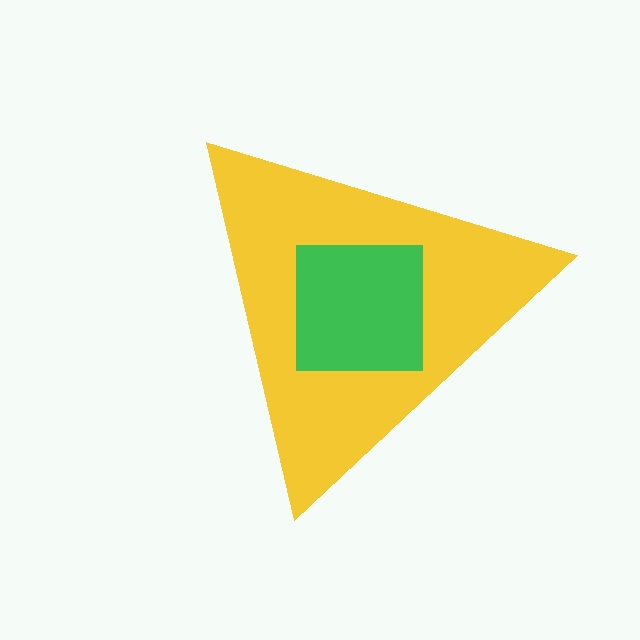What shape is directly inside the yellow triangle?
The green square.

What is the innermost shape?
The green square.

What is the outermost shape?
The yellow triangle.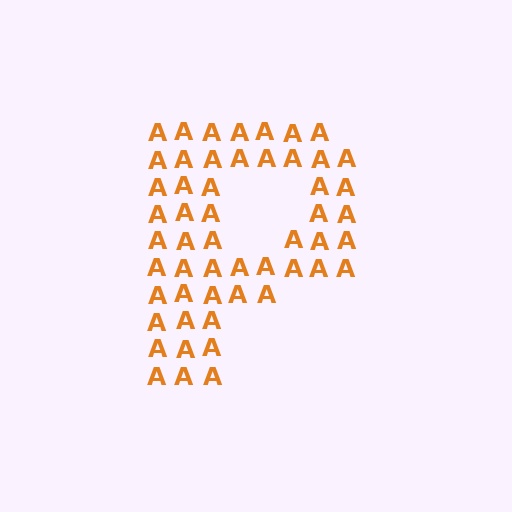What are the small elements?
The small elements are letter A's.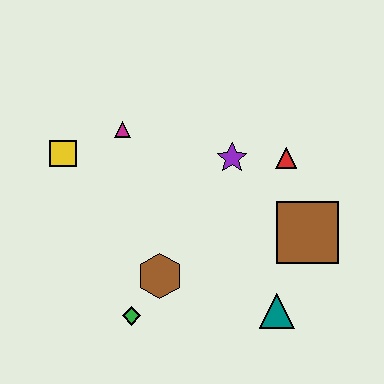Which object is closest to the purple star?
The red triangle is closest to the purple star.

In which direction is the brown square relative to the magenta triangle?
The brown square is to the right of the magenta triangle.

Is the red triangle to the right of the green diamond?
Yes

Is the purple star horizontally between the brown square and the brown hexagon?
Yes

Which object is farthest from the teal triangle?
The yellow square is farthest from the teal triangle.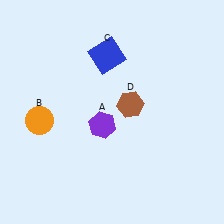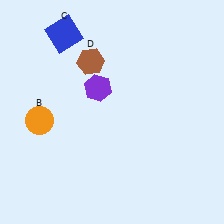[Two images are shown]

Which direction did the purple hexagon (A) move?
The purple hexagon (A) moved up.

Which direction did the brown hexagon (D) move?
The brown hexagon (D) moved up.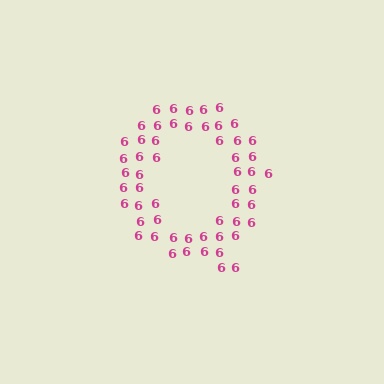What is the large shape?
The large shape is the letter Q.